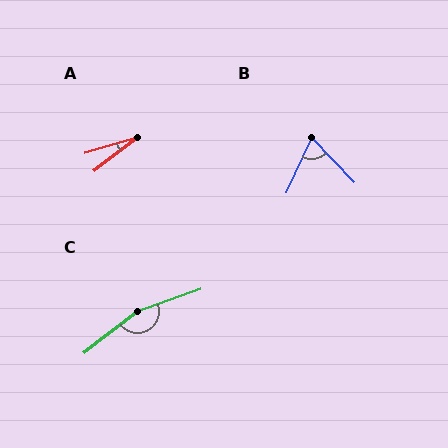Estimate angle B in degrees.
Approximately 68 degrees.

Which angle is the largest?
C, at approximately 161 degrees.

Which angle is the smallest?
A, at approximately 21 degrees.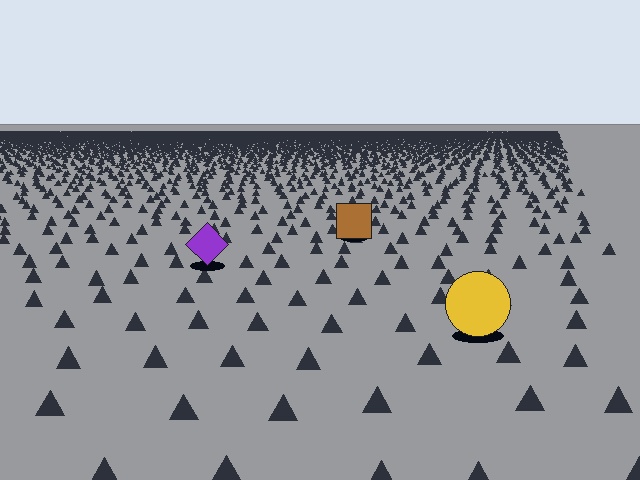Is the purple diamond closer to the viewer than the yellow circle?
No. The yellow circle is closer — you can tell from the texture gradient: the ground texture is coarser near it.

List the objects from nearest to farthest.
From nearest to farthest: the yellow circle, the purple diamond, the brown square.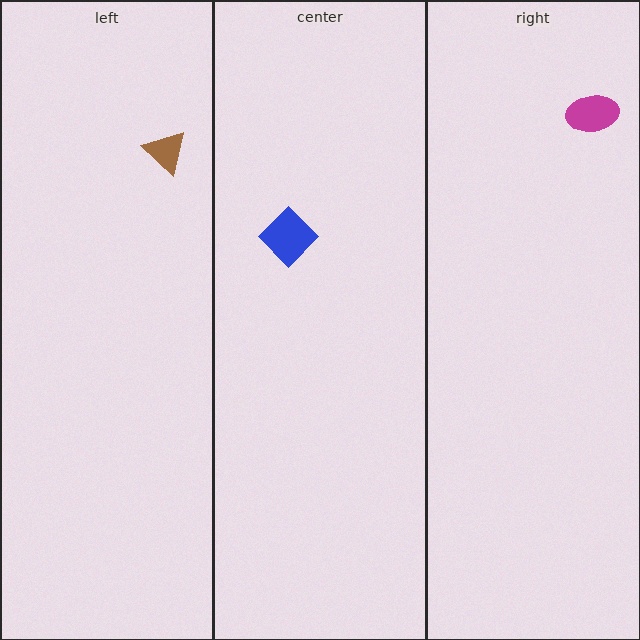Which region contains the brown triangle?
The left region.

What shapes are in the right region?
The magenta ellipse.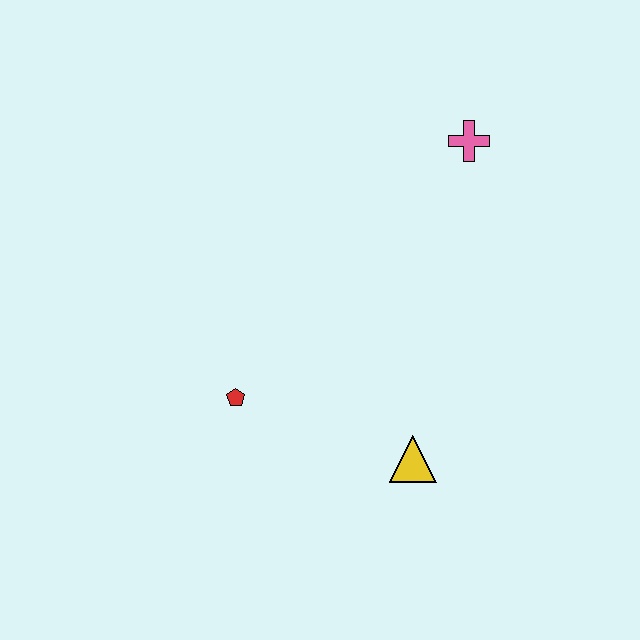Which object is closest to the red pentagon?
The yellow triangle is closest to the red pentagon.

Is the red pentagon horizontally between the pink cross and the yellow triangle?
No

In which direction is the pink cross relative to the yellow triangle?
The pink cross is above the yellow triangle.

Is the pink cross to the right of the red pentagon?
Yes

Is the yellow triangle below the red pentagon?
Yes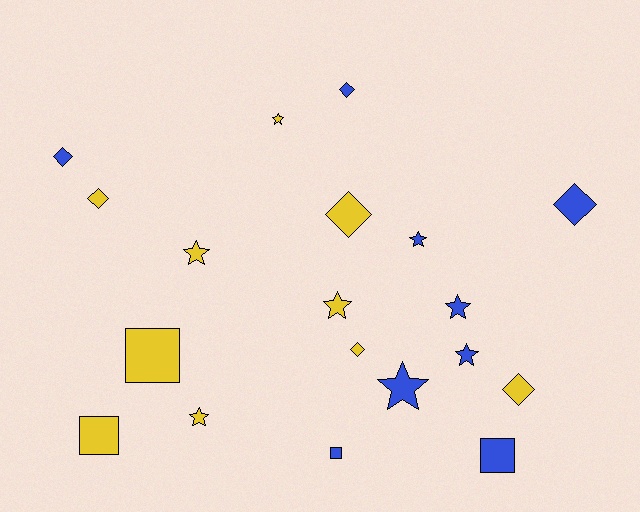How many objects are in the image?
There are 19 objects.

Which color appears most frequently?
Yellow, with 10 objects.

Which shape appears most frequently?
Star, with 8 objects.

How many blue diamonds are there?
There are 3 blue diamonds.